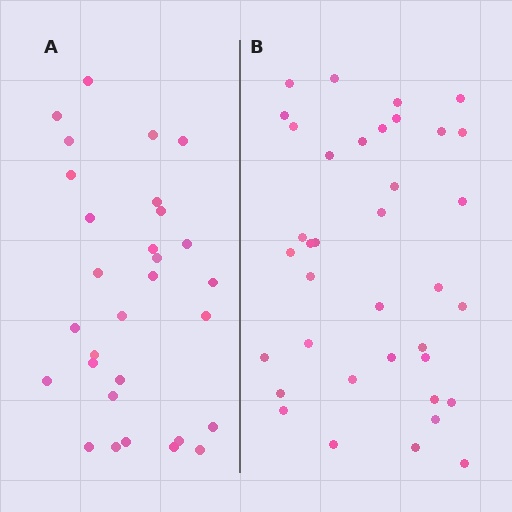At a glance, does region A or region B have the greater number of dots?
Region B (the right region) has more dots.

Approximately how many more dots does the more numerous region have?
Region B has roughly 8 or so more dots than region A.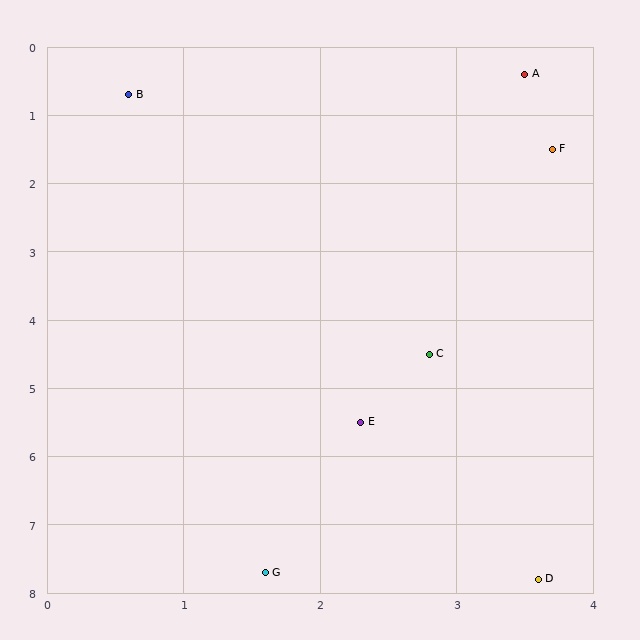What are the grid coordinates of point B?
Point B is at approximately (0.6, 0.7).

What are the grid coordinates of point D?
Point D is at approximately (3.6, 7.8).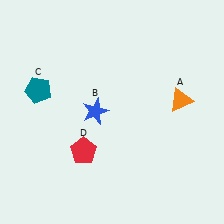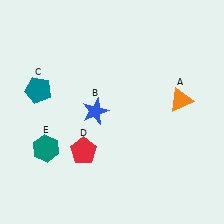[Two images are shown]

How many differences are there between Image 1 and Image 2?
There is 1 difference between the two images.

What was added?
A teal hexagon (E) was added in Image 2.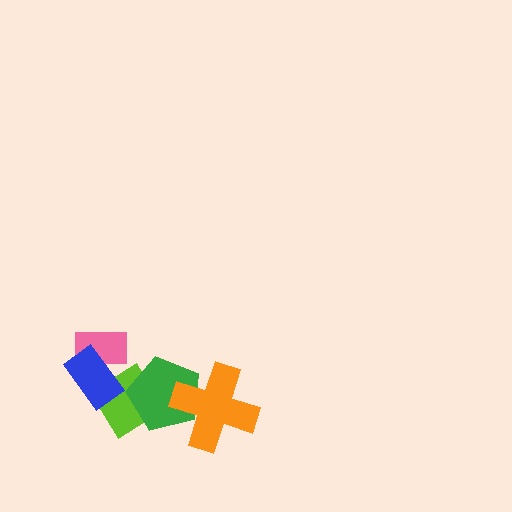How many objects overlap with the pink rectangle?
1 object overlaps with the pink rectangle.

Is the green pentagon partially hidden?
Yes, it is partially covered by another shape.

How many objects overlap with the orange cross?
1 object overlaps with the orange cross.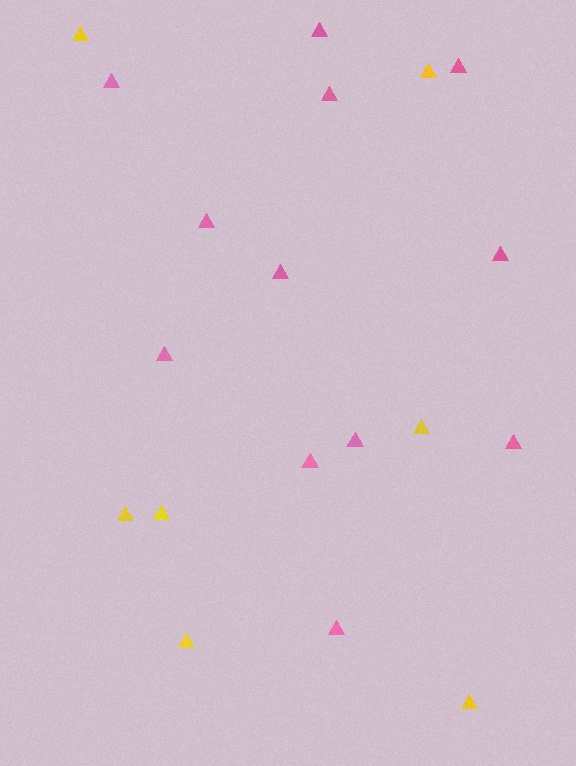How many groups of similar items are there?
There are 2 groups: one group of pink triangles (12) and one group of yellow triangles (7).